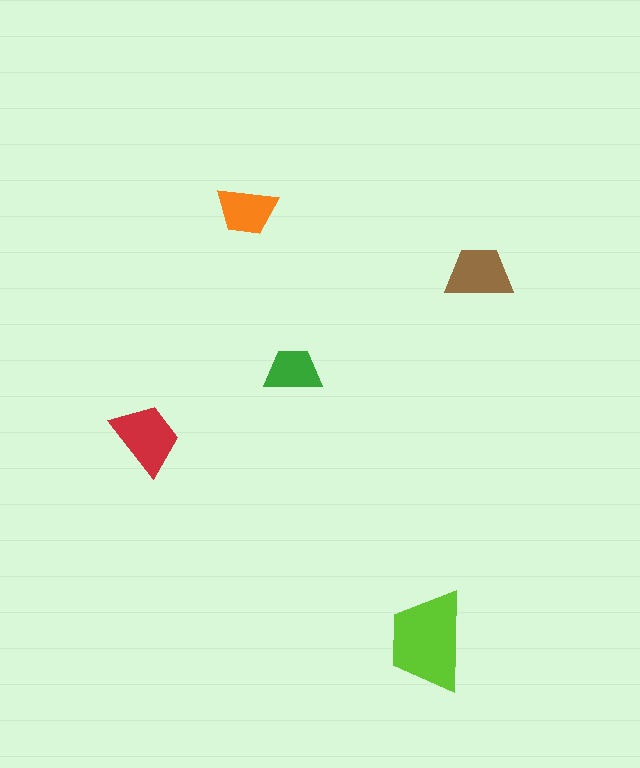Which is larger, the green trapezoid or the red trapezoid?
The red one.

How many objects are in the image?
There are 5 objects in the image.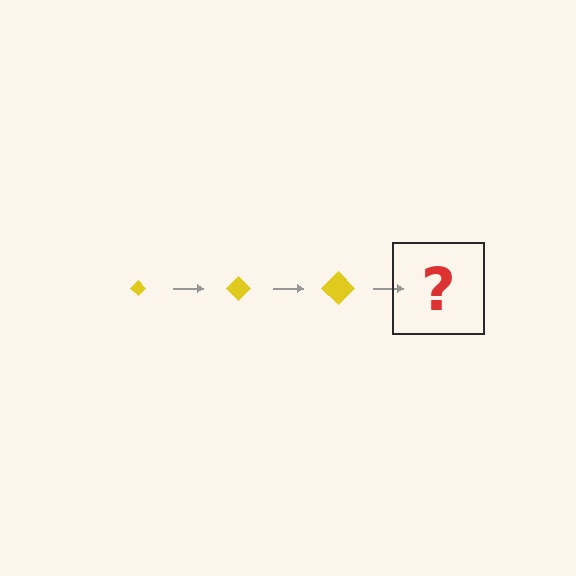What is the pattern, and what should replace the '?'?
The pattern is that the diamond gets progressively larger each step. The '?' should be a yellow diamond, larger than the previous one.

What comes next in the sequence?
The next element should be a yellow diamond, larger than the previous one.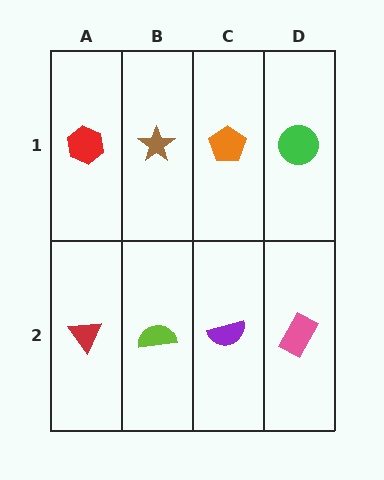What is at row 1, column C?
An orange pentagon.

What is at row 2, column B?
A lime semicircle.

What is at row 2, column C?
A purple semicircle.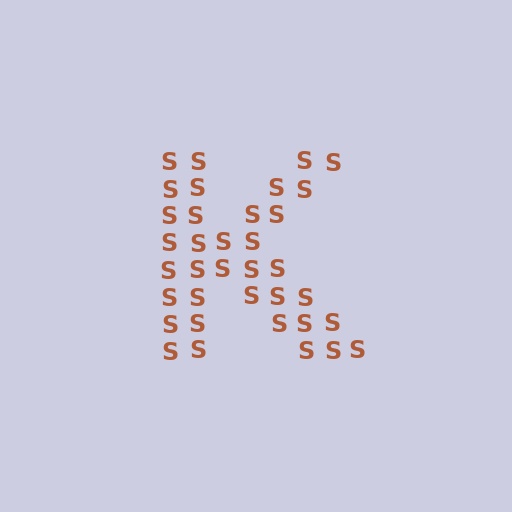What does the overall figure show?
The overall figure shows the letter K.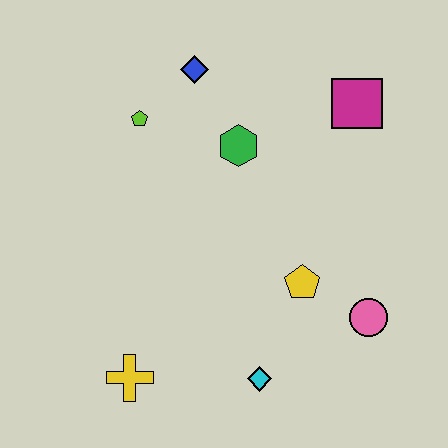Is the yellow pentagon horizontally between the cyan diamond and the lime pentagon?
No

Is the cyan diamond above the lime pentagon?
No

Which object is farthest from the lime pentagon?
The pink circle is farthest from the lime pentagon.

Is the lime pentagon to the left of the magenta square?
Yes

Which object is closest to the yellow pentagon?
The pink circle is closest to the yellow pentagon.